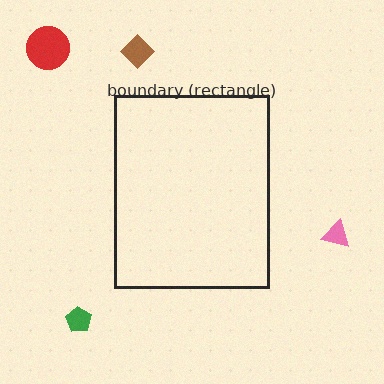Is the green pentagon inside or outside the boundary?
Outside.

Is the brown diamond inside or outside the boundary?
Outside.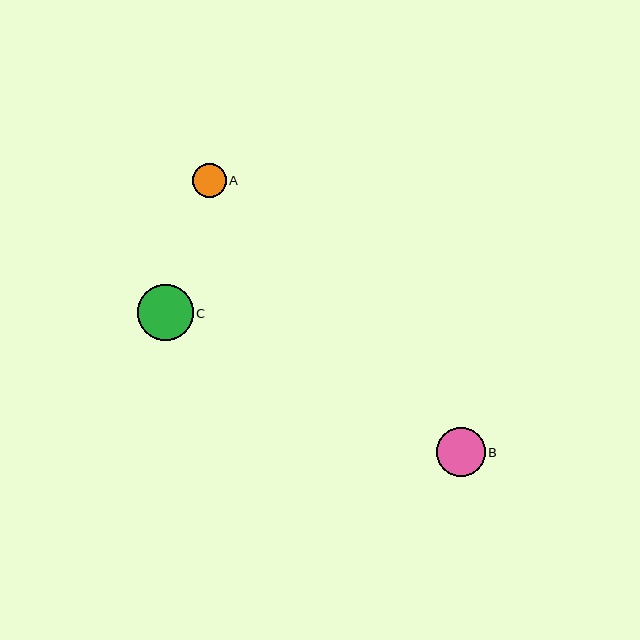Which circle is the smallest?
Circle A is the smallest with a size of approximately 34 pixels.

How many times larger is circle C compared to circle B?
Circle C is approximately 1.1 times the size of circle B.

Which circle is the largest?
Circle C is the largest with a size of approximately 56 pixels.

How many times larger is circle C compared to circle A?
Circle C is approximately 1.6 times the size of circle A.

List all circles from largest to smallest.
From largest to smallest: C, B, A.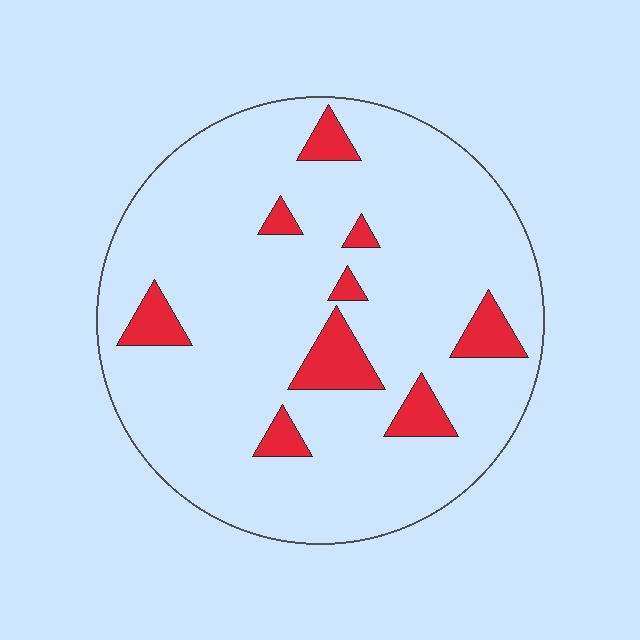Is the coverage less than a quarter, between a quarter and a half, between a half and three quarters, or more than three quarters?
Less than a quarter.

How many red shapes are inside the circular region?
9.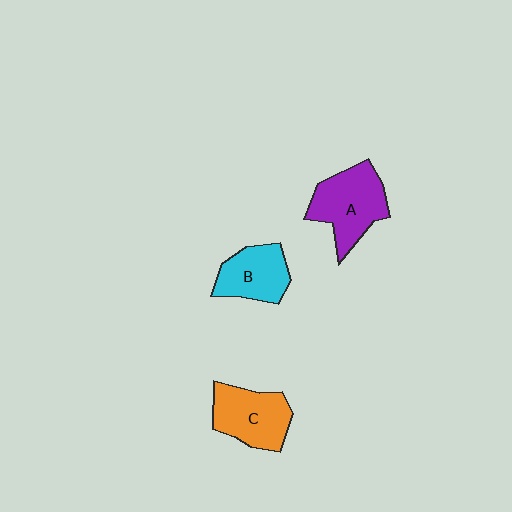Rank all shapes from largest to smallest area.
From largest to smallest: A (purple), C (orange), B (cyan).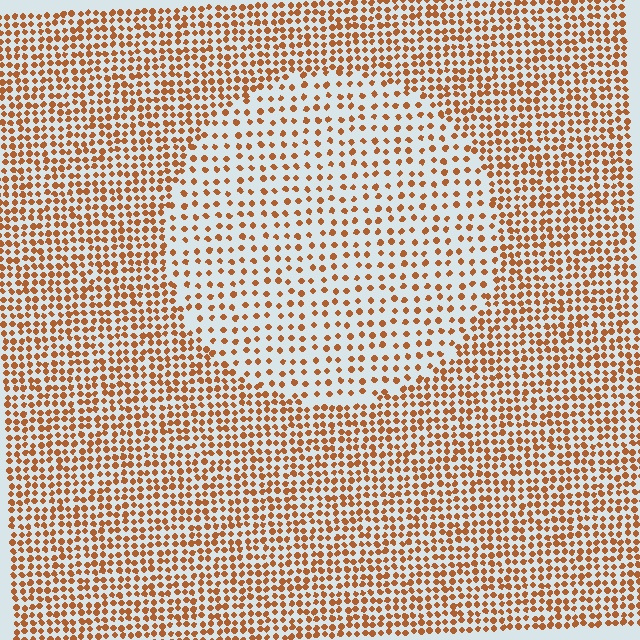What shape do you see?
I see a circle.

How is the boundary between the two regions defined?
The boundary is defined by a change in element density (approximately 2.0x ratio). All elements are the same color, size, and shape.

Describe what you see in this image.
The image contains small brown elements arranged at two different densities. A circle-shaped region is visible where the elements are less densely packed than the surrounding area.